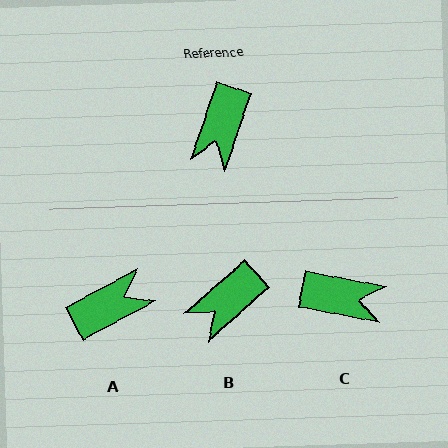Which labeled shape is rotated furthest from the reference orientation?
A, about 137 degrees away.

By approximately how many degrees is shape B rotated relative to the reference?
Approximately 30 degrees clockwise.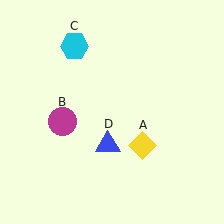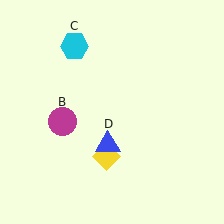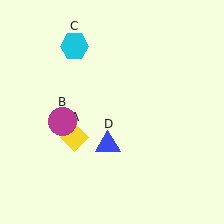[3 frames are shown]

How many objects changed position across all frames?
1 object changed position: yellow diamond (object A).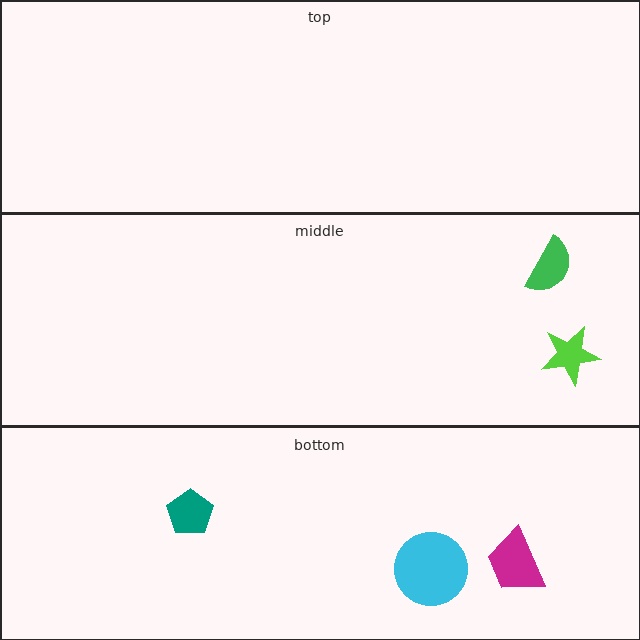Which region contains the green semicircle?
The middle region.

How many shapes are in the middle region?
2.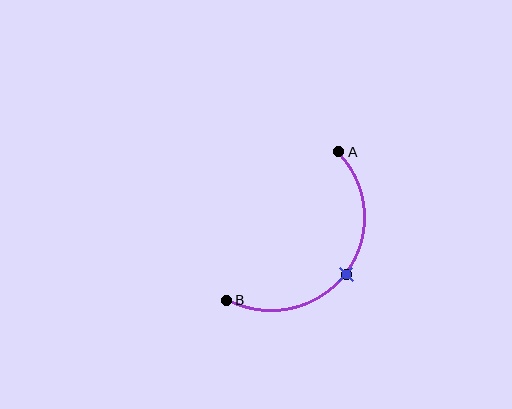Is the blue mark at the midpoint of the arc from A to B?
Yes. The blue mark lies on the arc at equal arc-length from both A and B — it is the arc midpoint.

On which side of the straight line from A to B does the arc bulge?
The arc bulges below and to the right of the straight line connecting A and B.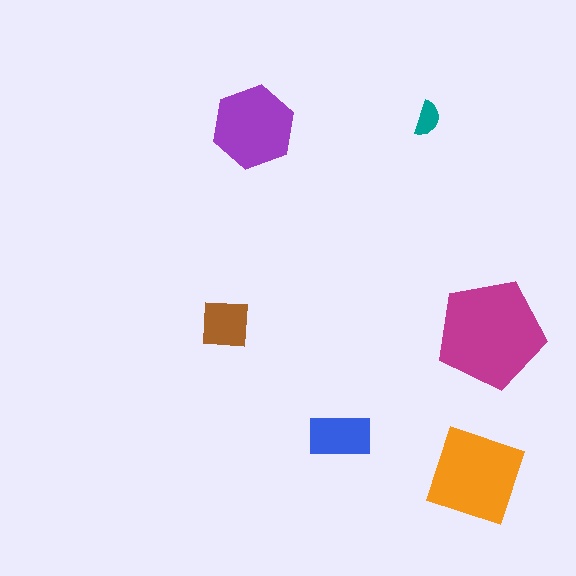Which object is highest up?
The teal semicircle is topmost.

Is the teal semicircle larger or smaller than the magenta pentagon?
Smaller.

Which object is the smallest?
The teal semicircle.